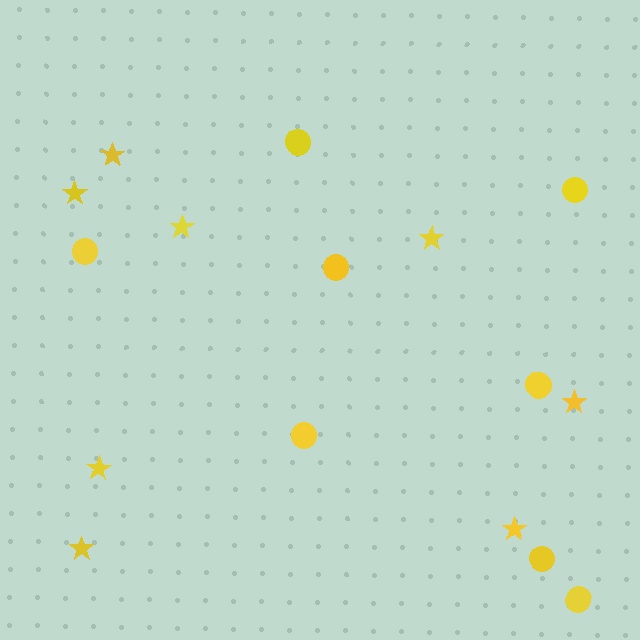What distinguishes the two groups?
There are 2 groups: one group of circles (8) and one group of stars (8).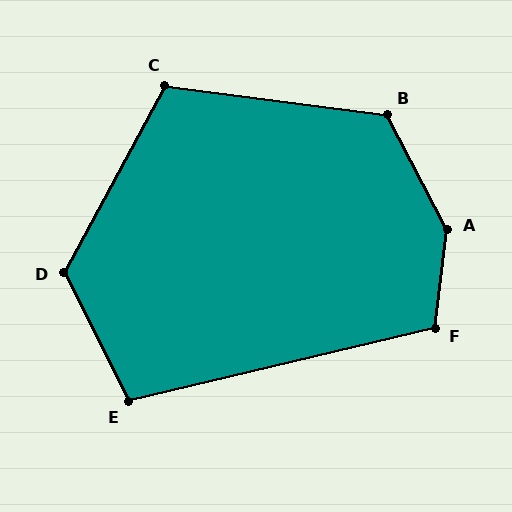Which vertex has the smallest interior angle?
E, at approximately 104 degrees.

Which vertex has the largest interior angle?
A, at approximately 145 degrees.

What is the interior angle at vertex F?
Approximately 110 degrees (obtuse).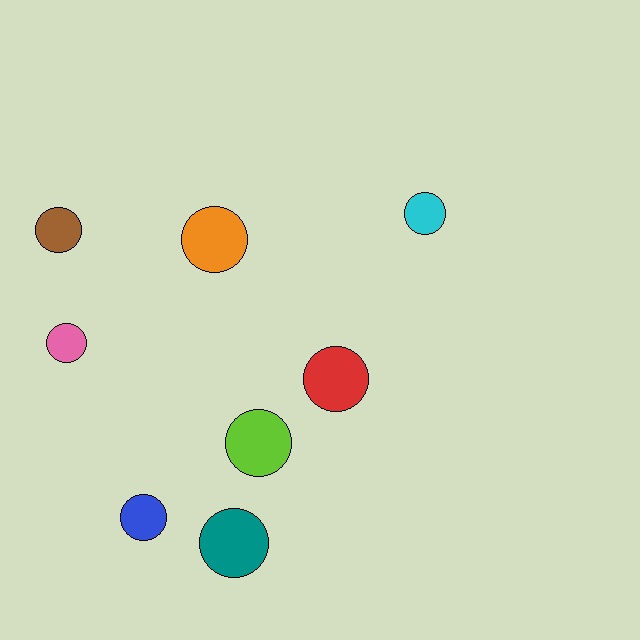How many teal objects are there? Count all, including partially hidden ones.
There is 1 teal object.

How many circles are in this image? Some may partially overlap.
There are 8 circles.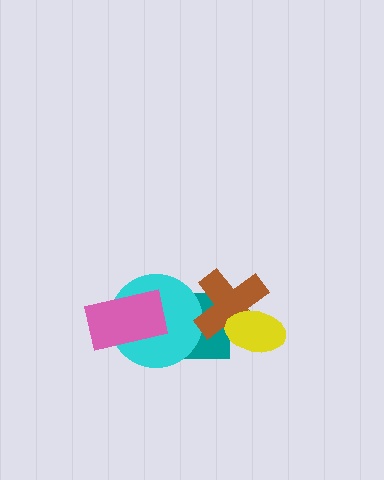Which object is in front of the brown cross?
The yellow ellipse is in front of the brown cross.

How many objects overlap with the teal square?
2 objects overlap with the teal square.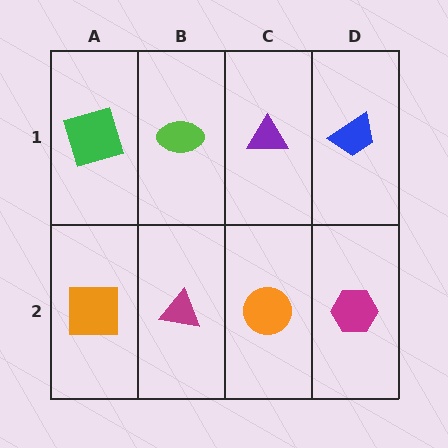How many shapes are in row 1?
4 shapes.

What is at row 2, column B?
A magenta triangle.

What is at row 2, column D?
A magenta hexagon.